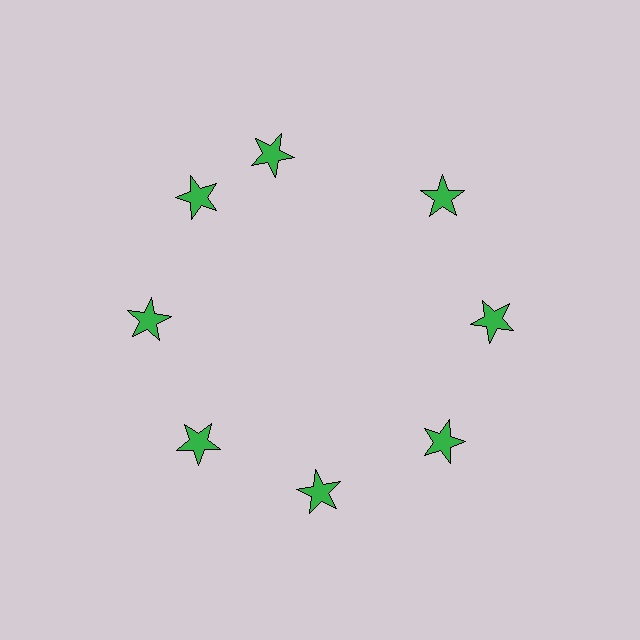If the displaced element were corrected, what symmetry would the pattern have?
It would have 8-fold rotational symmetry — the pattern would map onto itself every 45 degrees.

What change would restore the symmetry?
The symmetry would be restored by rotating it back into even spacing with its neighbors so that all 8 stars sit at equal angles and equal distance from the center.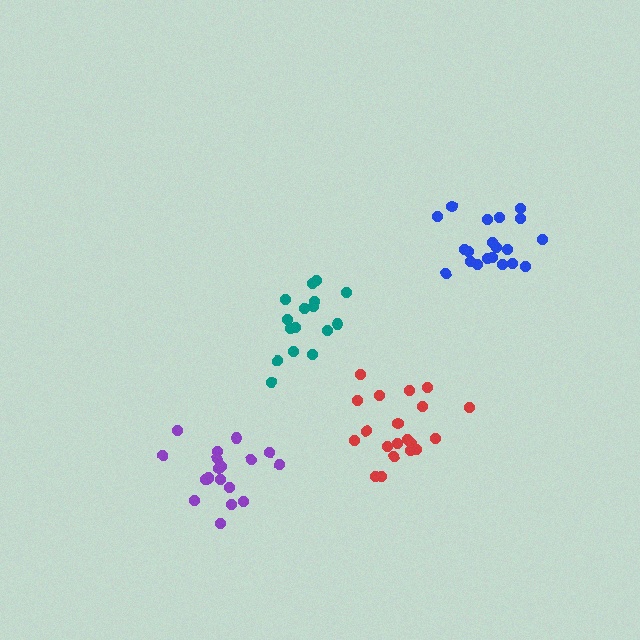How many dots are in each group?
Group 1: 20 dots, Group 2: 20 dots, Group 3: 16 dots, Group 4: 20 dots (76 total).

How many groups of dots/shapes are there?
There are 4 groups.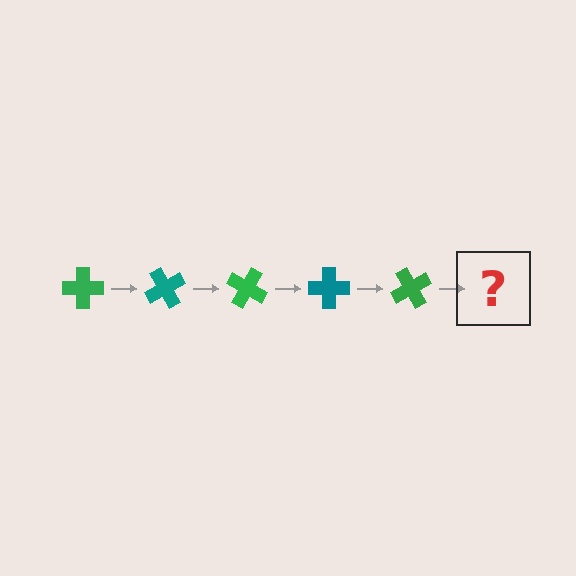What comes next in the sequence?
The next element should be a teal cross, rotated 300 degrees from the start.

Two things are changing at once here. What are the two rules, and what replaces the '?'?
The two rules are that it rotates 60 degrees each step and the color cycles through green and teal. The '?' should be a teal cross, rotated 300 degrees from the start.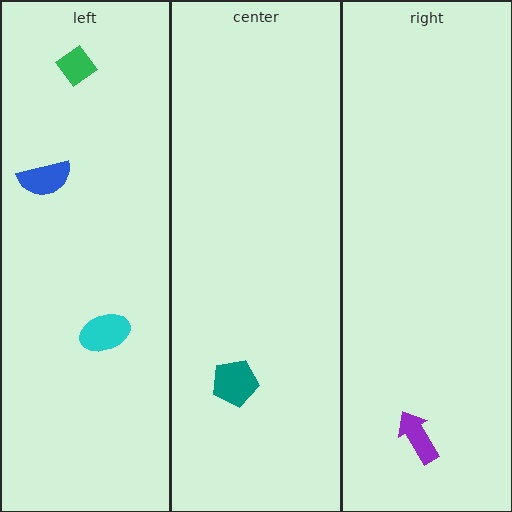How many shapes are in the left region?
3.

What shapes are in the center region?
The teal pentagon.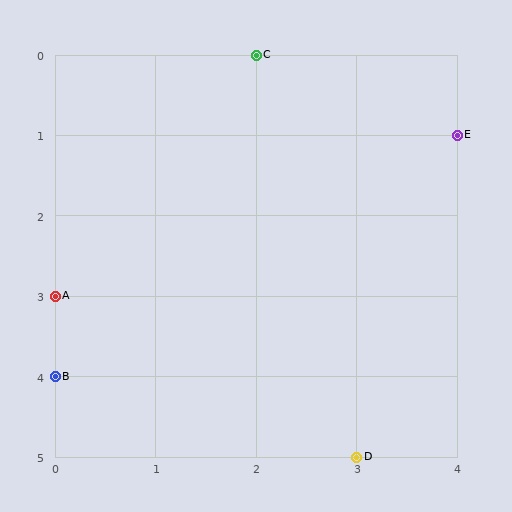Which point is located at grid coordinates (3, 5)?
Point D is at (3, 5).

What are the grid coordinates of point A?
Point A is at grid coordinates (0, 3).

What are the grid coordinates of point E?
Point E is at grid coordinates (4, 1).